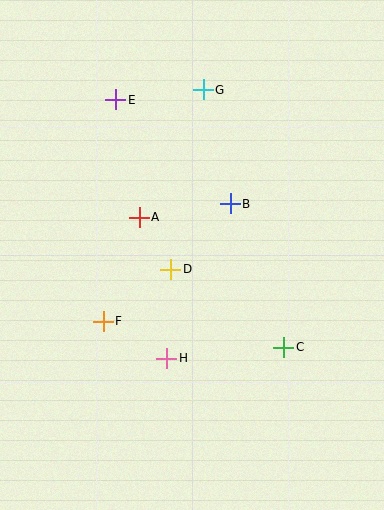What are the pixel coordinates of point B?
Point B is at (230, 204).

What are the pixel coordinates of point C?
Point C is at (284, 347).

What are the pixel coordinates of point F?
Point F is at (103, 321).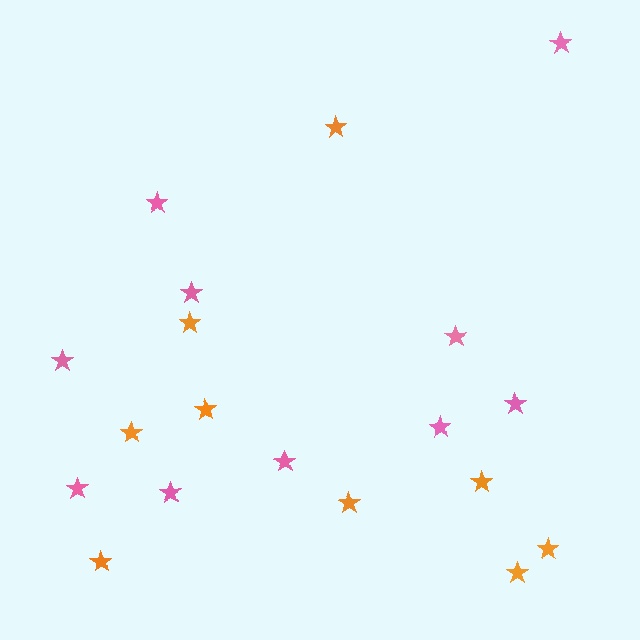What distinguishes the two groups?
There are 2 groups: one group of orange stars (9) and one group of pink stars (10).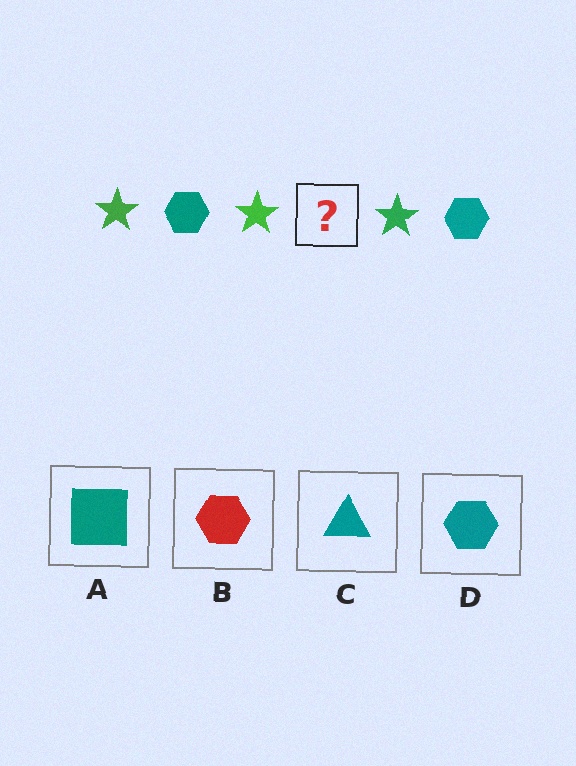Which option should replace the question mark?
Option D.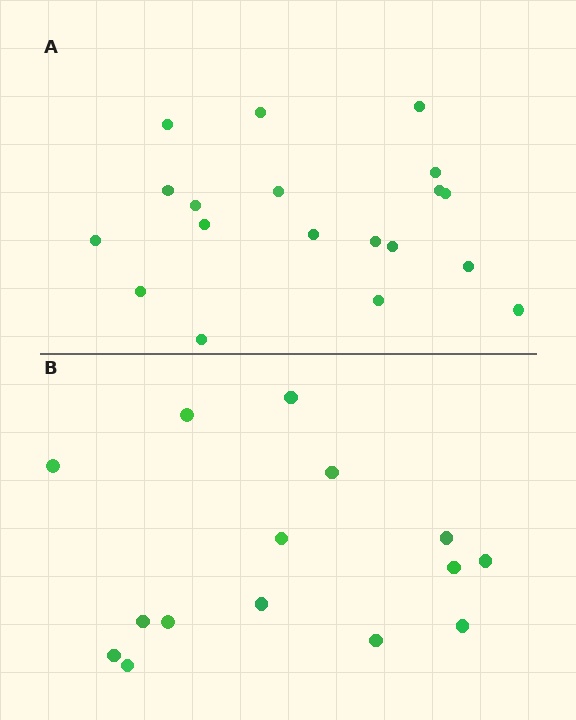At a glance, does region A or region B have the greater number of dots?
Region A (the top region) has more dots.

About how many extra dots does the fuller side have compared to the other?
Region A has about 4 more dots than region B.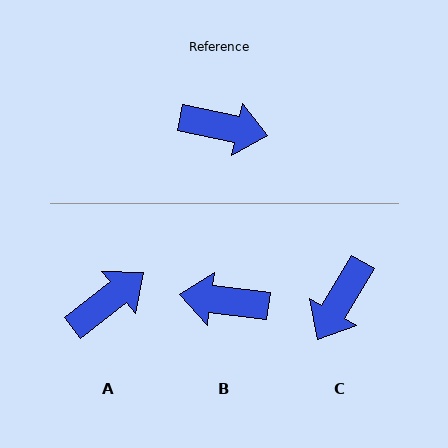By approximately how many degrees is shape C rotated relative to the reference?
Approximately 108 degrees clockwise.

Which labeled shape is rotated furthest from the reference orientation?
B, about 175 degrees away.